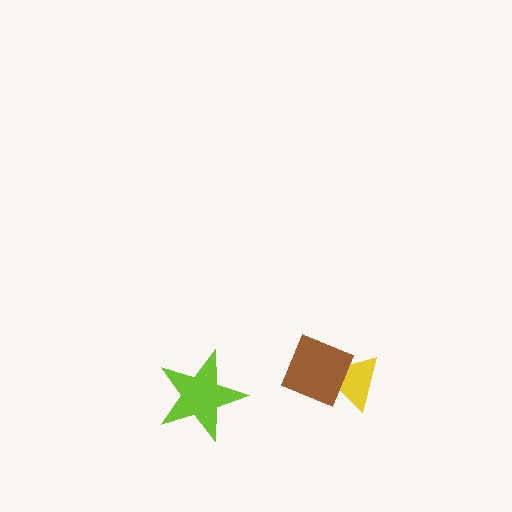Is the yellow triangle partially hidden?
Yes, it is partially covered by another shape.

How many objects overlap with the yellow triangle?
1 object overlaps with the yellow triangle.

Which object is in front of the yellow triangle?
The brown diamond is in front of the yellow triangle.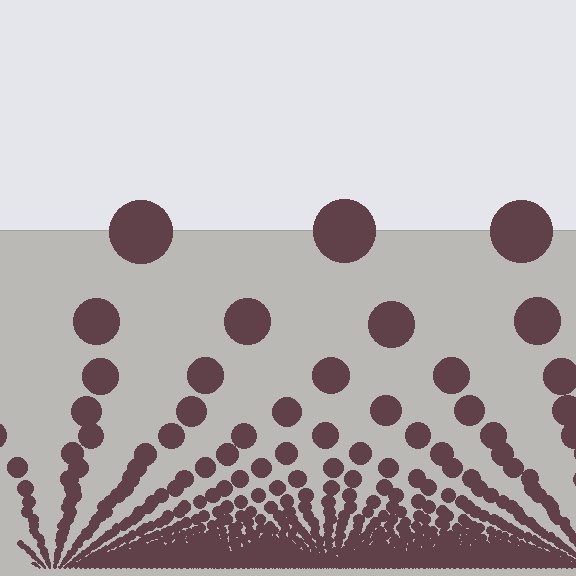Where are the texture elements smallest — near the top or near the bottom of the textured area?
Near the bottom.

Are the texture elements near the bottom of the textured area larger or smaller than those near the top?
Smaller. The gradient is inverted — elements near the bottom are smaller and denser.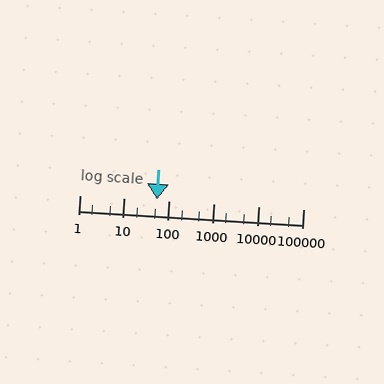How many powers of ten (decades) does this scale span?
The scale spans 5 decades, from 1 to 100000.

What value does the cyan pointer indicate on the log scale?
The pointer indicates approximately 55.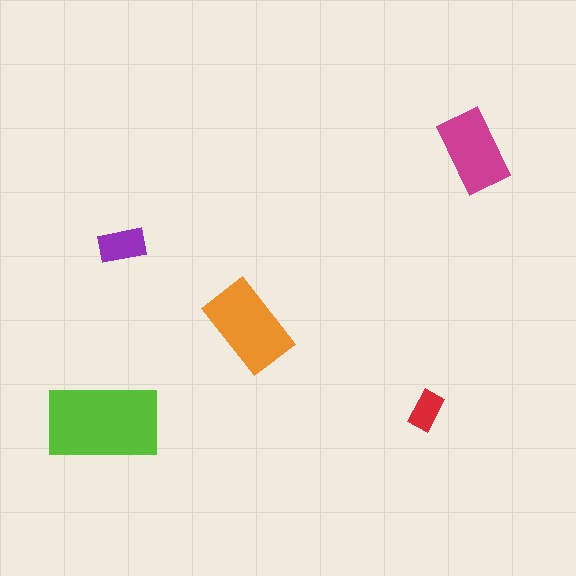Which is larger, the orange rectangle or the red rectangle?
The orange one.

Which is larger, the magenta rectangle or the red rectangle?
The magenta one.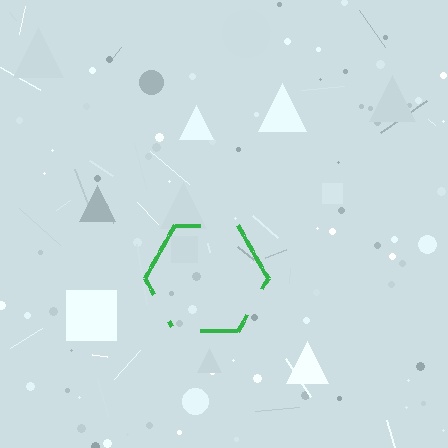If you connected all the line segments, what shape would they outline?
They would outline a hexagon.